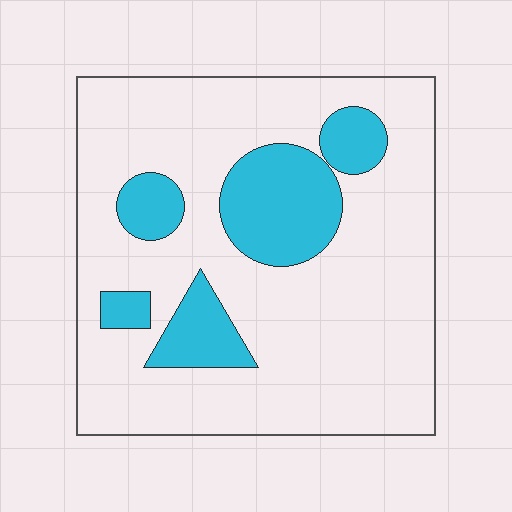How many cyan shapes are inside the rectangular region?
5.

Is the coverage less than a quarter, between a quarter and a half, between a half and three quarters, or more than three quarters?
Less than a quarter.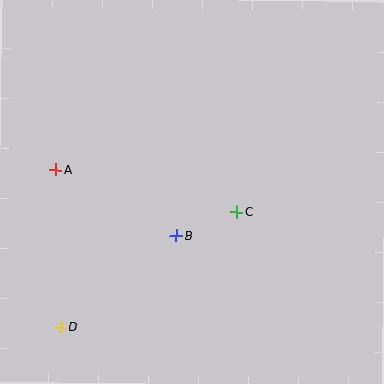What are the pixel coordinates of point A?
Point A is at (56, 170).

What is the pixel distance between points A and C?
The distance between A and C is 186 pixels.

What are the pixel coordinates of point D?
Point D is at (60, 327).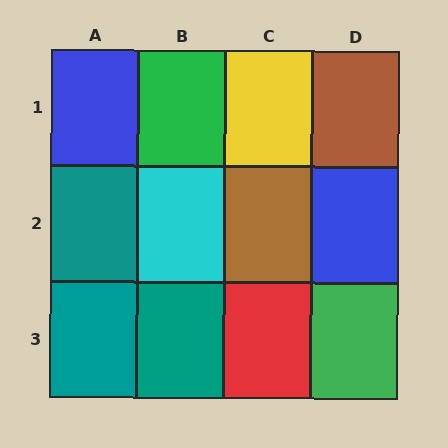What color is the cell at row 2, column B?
Cyan.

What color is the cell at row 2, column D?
Blue.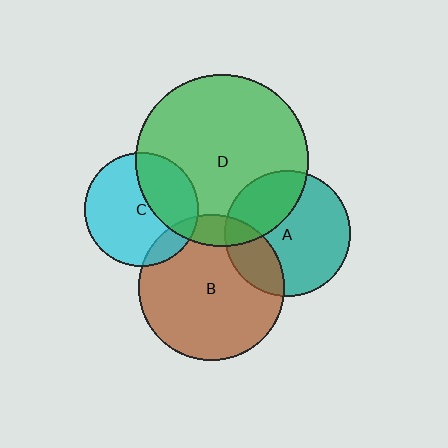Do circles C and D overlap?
Yes.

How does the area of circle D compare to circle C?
Approximately 2.3 times.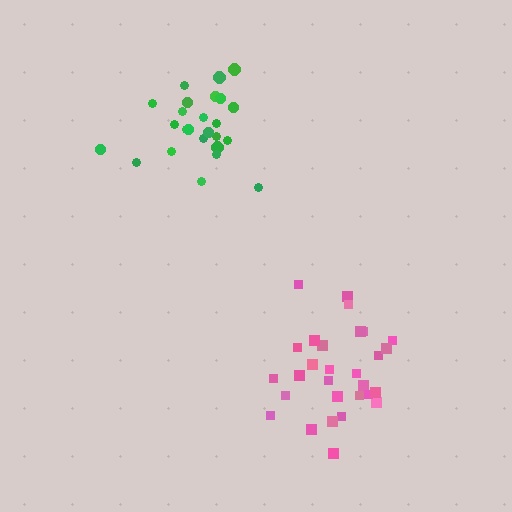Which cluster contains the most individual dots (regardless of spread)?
Pink (29).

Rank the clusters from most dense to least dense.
green, pink.